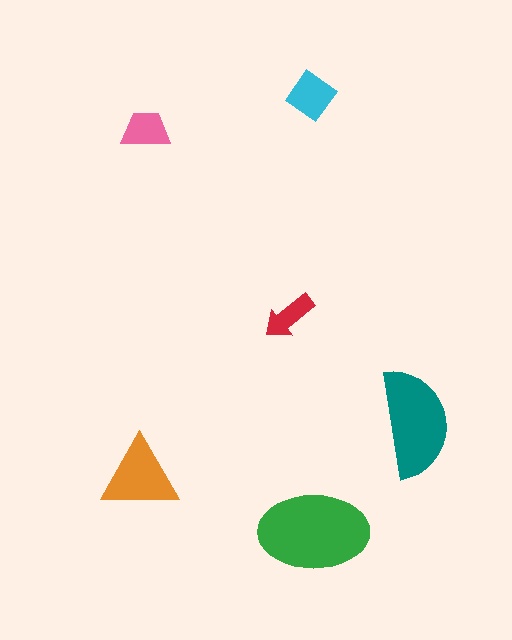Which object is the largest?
The green ellipse.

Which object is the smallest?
The red arrow.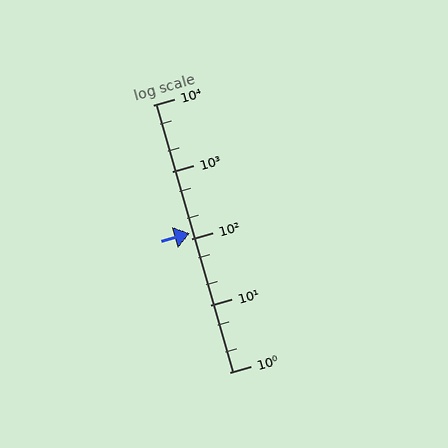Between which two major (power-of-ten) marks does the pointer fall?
The pointer is between 100 and 1000.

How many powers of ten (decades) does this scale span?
The scale spans 4 decades, from 1 to 10000.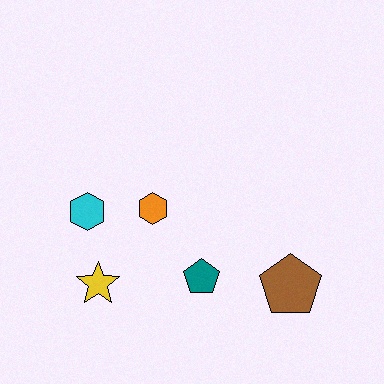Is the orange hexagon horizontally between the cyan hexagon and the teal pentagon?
Yes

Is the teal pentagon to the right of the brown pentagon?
No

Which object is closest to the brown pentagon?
The teal pentagon is closest to the brown pentagon.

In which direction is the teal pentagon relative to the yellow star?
The teal pentagon is to the right of the yellow star.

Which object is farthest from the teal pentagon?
The cyan hexagon is farthest from the teal pentagon.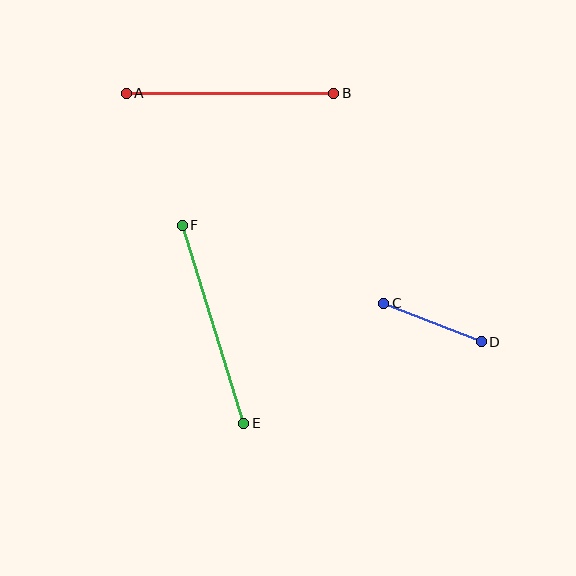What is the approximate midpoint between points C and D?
The midpoint is at approximately (433, 323) pixels.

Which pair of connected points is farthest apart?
Points A and B are farthest apart.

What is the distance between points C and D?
The distance is approximately 105 pixels.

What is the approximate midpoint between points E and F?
The midpoint is at approximately (213, 324) pixels.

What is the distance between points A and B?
The distance is approximately 207 pixels.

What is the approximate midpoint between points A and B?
The midpoint is at approximately (230, 93) pixels.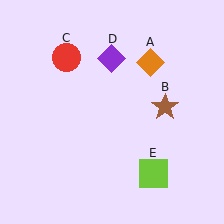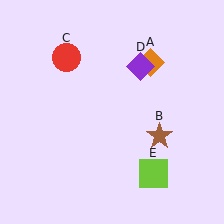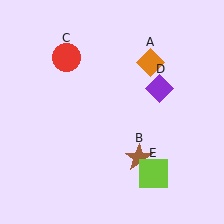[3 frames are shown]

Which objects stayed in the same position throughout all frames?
Orange diamond (object A) and red circle (object C) and lime square (object E) remained stationary.